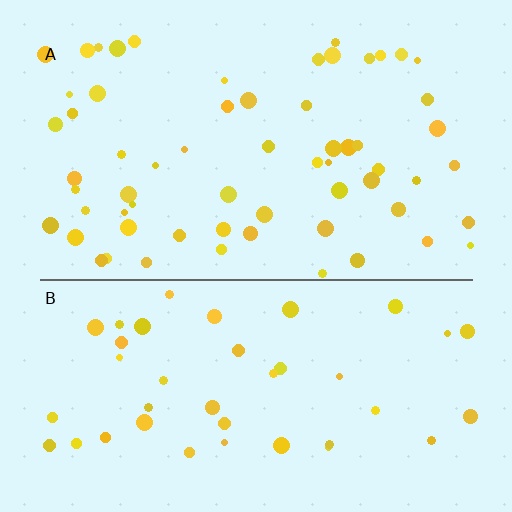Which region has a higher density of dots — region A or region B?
A (the top).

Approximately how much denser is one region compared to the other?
Approximately 1.5× — region A over region B.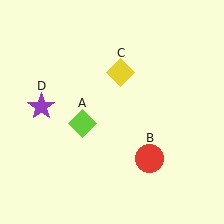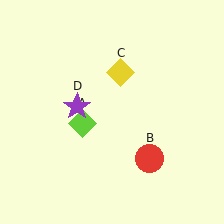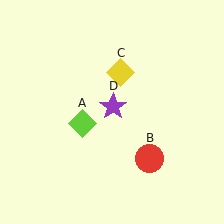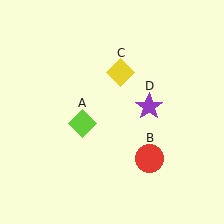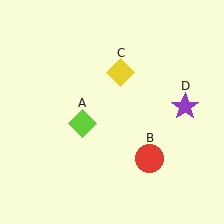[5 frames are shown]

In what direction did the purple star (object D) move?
The purple star (object D) moved right.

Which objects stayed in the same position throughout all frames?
Lime diamond (object A) and red circle (object B) and yellow diamond (object C) remained stationary.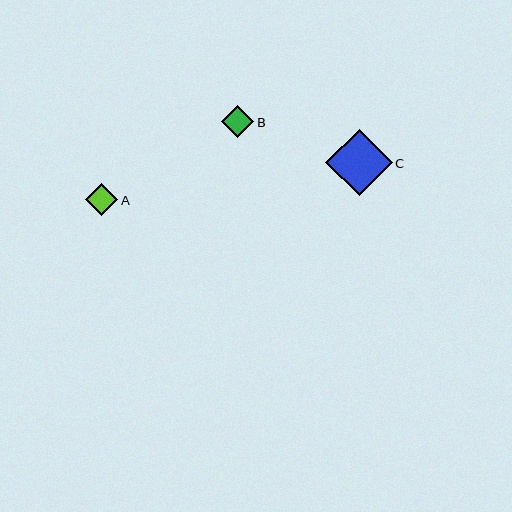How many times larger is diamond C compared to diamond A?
Diamond C is approximately 2.1 times the size of diamond A.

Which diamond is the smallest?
Diamond B is the smallest with a size of approximately 32 pixels.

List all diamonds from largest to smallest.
From largest to smallest: C, A, B.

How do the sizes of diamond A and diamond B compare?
Diamond A and diamond B are approximately the same size.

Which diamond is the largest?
Diamond C is the largest with a size of approximately 66 pixels.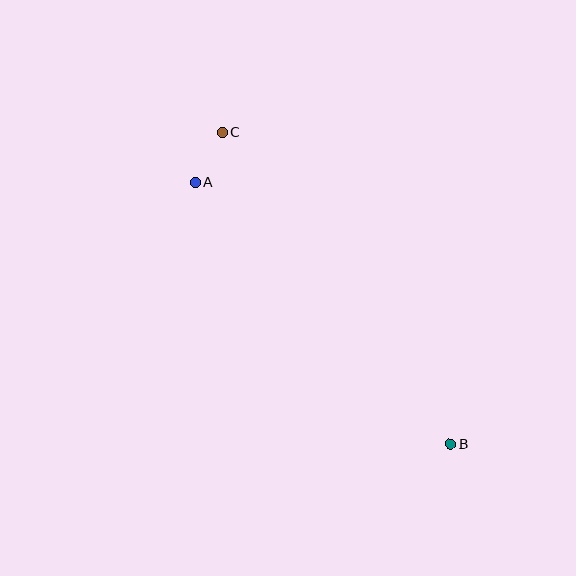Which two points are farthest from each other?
Points B and C are farthest from each other.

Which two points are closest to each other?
Points A and C are closest to each other.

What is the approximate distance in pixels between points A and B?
The distance between A and B is approximately 365 pixels.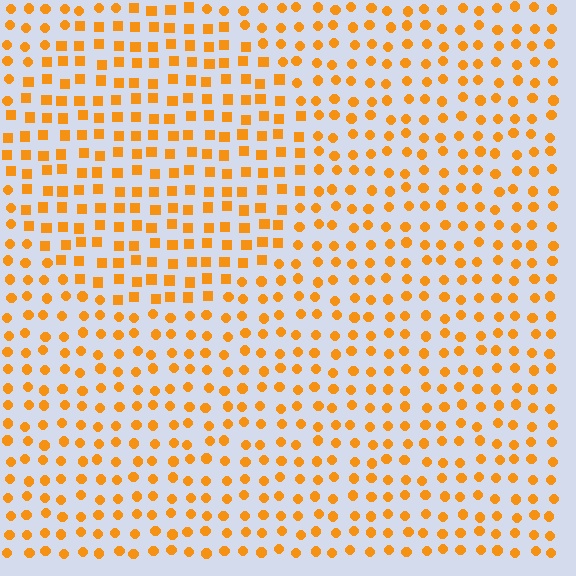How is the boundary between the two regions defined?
The boundary is defined by a change in element shape: squares inside vs. circles outside. All elements share the same color and spacing.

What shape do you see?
I see a circle.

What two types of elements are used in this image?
The image uses squares inside the circle region and circles outside it.